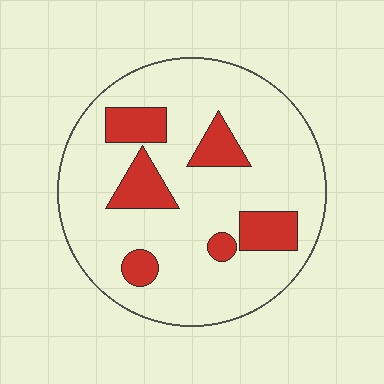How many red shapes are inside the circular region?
6.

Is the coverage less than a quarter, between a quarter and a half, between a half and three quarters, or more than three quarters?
Less than a quarter.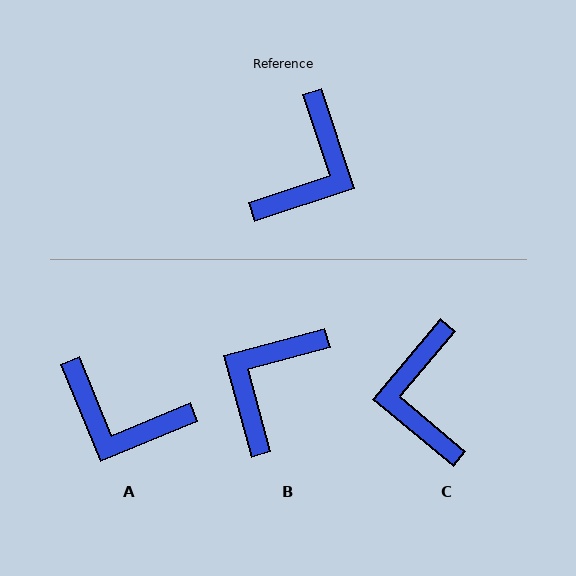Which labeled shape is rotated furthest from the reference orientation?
B, about 177 degrees away.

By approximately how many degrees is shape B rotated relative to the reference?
Approximately 177 degrees counter-clockwise.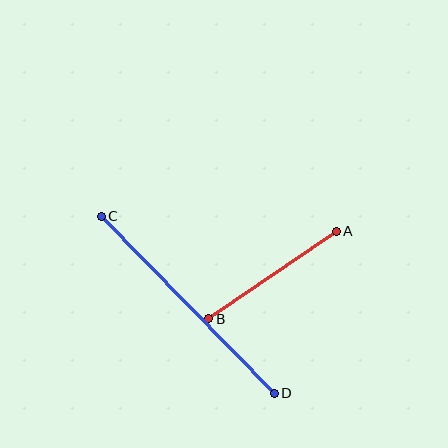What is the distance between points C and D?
The distance is approximately 247 pixels.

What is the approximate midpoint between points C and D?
The midpoint is at approximately (188, 305) pixels.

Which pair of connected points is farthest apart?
Points C and D are farthest apart.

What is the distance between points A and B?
The distance is approximately 154 pixels.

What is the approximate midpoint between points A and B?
The midpoint is at approximately (272, 275) pixels.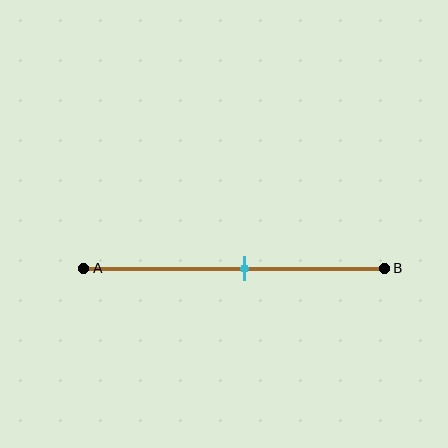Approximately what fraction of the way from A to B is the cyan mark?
The cyan mark is approximately 55% of the way from A to B.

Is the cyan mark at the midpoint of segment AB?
No, the mark is at about 55% from A, not at the 50% midpoint.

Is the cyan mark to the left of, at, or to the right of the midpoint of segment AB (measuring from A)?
The cyan mark is to the right of the midpoint of segment AB.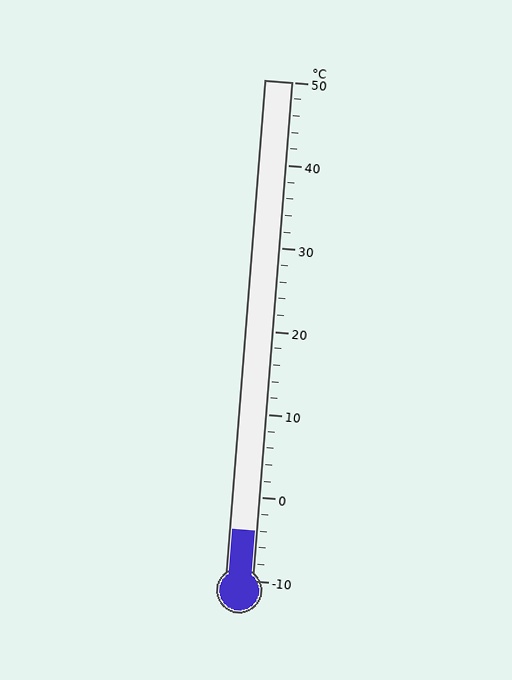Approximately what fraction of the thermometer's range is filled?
The thermometer is filled to approximately 10% of its range.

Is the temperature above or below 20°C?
The temperature is below 20°C.